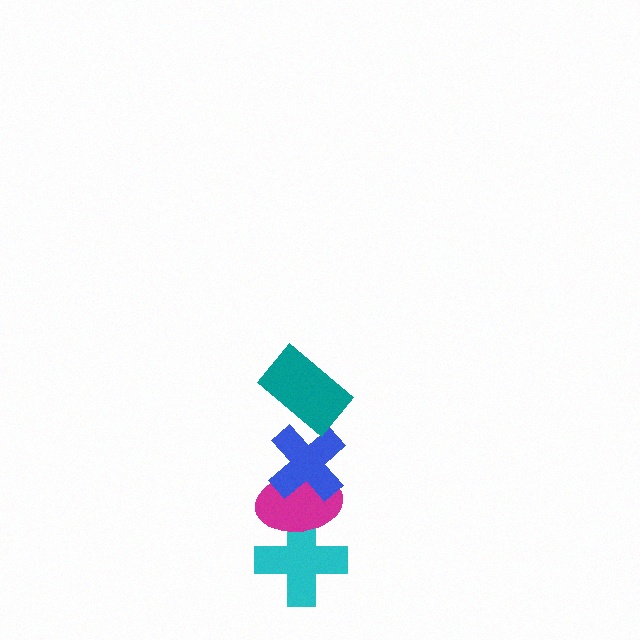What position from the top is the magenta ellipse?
The magenta ellipse is 3rd from the top.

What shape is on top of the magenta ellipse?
The blue cross is on top of the magenta ellipse.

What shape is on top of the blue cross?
The teal rectangle is on top of the blue cross.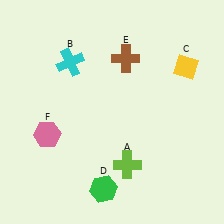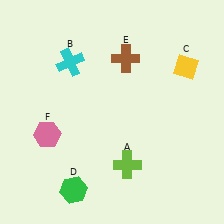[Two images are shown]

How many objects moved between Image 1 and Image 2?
1 object moved between the two images.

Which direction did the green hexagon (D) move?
The green hexagon (D) moved left.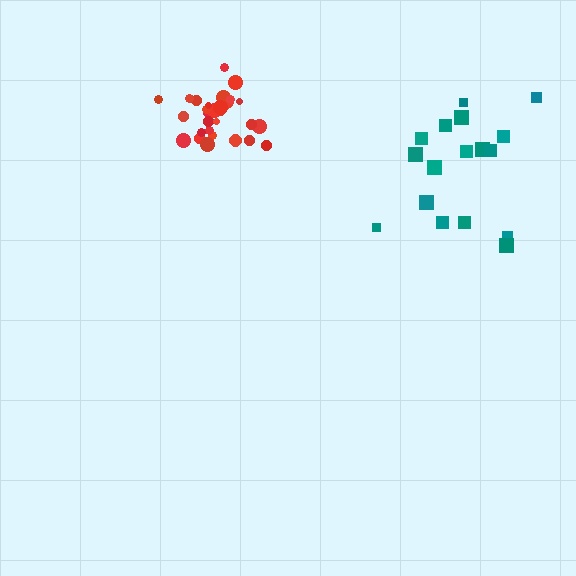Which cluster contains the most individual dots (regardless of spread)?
Red (29).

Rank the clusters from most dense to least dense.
red, teal.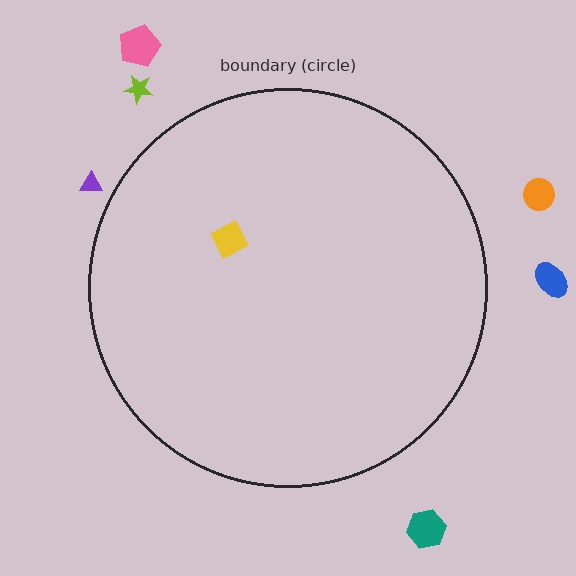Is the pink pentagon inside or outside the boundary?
Outside.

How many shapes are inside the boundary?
1 inside, 6 outside.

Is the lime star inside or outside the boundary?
Outside.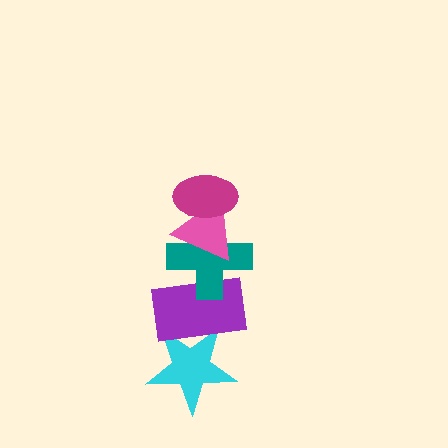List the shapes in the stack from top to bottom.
From top to bottom: the magenta ellipse, the pink triangle, the teal cross, the purple rectangle, the cyan star.